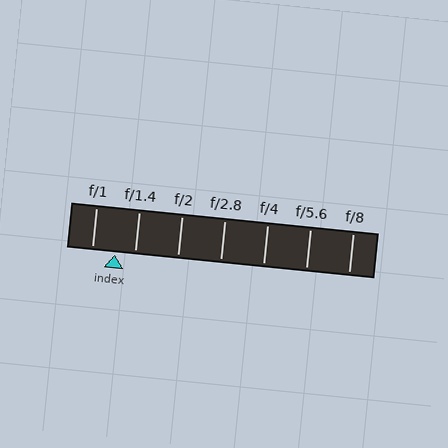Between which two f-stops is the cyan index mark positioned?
The index mark is between f/1 and f/1.4.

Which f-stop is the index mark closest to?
The index mark is closest to f/1.4.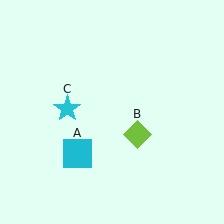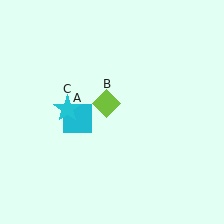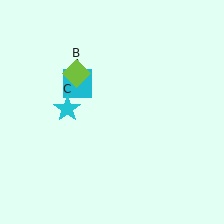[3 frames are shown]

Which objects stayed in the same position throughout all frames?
Cyan star (object C) remained stationary.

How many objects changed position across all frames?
2 objects changed position: cyan square (object A), lime diamond (object B).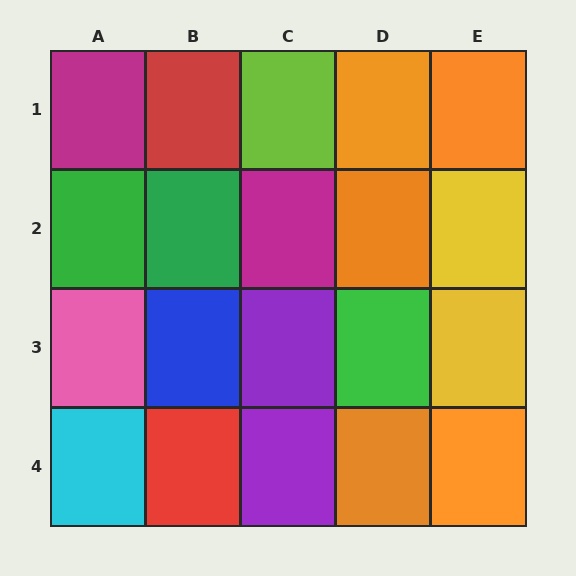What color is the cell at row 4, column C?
Purple.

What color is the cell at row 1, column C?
Lime.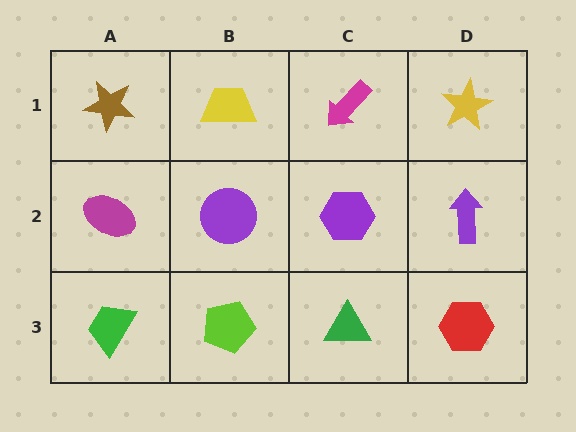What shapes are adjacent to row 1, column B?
A purple circle (row 2, column B), a brown star (row 1, column A), a magenta arrow (row 1, column C).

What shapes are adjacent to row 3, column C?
A purple hexagon (row 2, column C), a lime pentagon (row 3, column B), a red hexagon (row 3, column D).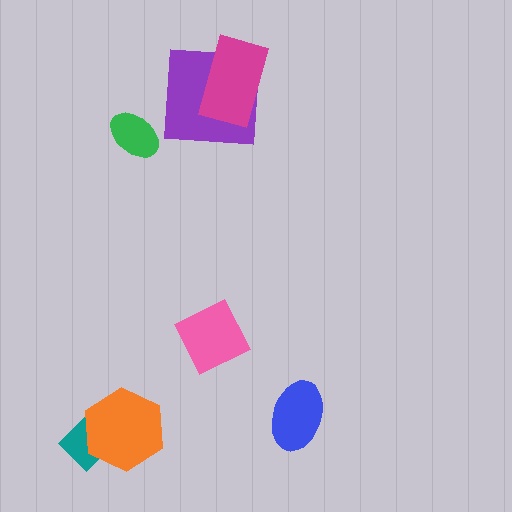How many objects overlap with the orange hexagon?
1 object overlaps with the orange hexagon.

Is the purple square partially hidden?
Yes, it is partially covered by another shape.